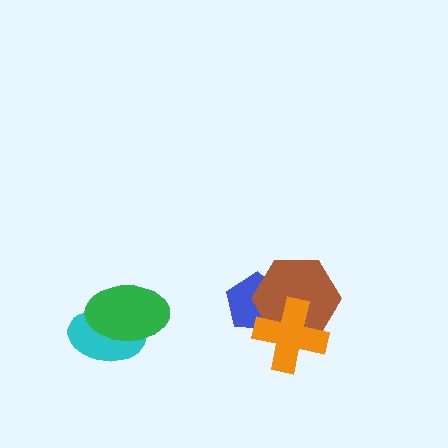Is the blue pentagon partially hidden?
Yes, it is partially covered by another shape.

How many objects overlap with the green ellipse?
1 object overlaps with the green ellipse.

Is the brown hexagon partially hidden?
Yes, it is partially covered by another shape.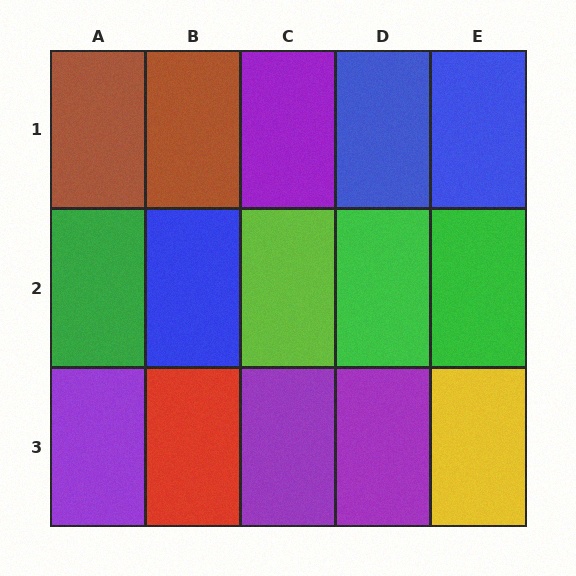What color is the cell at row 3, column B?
Red.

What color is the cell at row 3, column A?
Purple.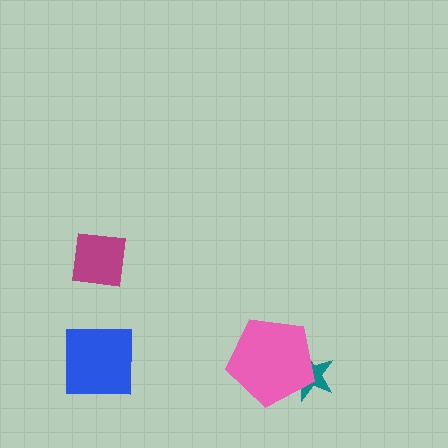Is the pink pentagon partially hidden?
No, no other shape covers it.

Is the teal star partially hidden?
Yes, it is partially covered by another shape.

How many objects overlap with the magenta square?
0 objects overlap with the magenta square.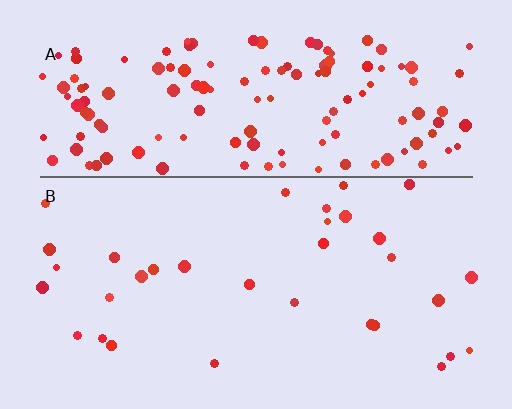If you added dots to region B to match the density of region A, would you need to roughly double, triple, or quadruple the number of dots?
Approximately quadruple.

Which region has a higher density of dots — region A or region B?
A (the top).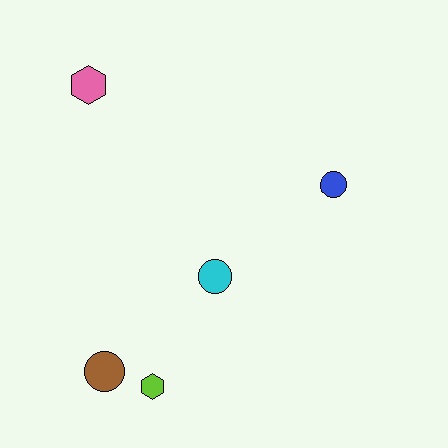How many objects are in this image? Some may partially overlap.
There are 5 objects.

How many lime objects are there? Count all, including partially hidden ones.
There is 1 lime object.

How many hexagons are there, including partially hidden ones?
There are 2 hexagons.